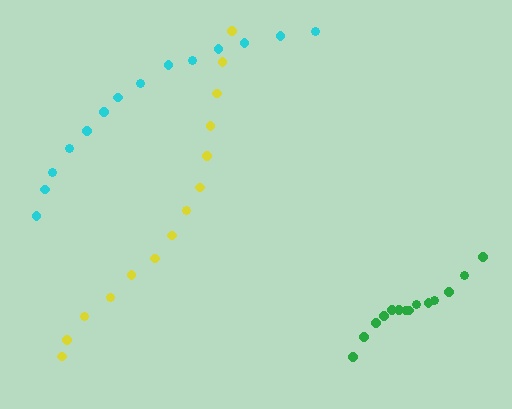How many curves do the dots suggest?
There are 3 distinct paths.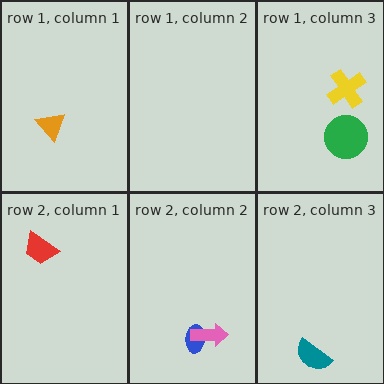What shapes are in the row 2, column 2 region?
The blue ellipse, the pink arrow.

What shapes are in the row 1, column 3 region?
The green circle, the yellow cross.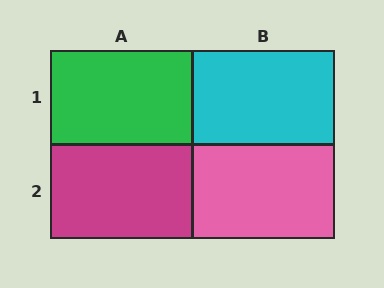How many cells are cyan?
1 cell is cyan.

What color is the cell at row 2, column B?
Pink.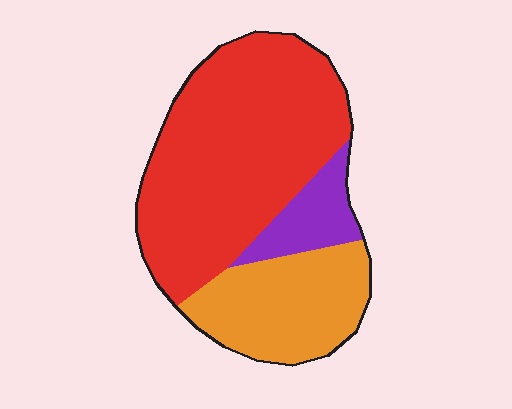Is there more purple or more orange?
Orange.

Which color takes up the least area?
Purple, at roughly 10%.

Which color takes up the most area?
Red, at roughly 60%.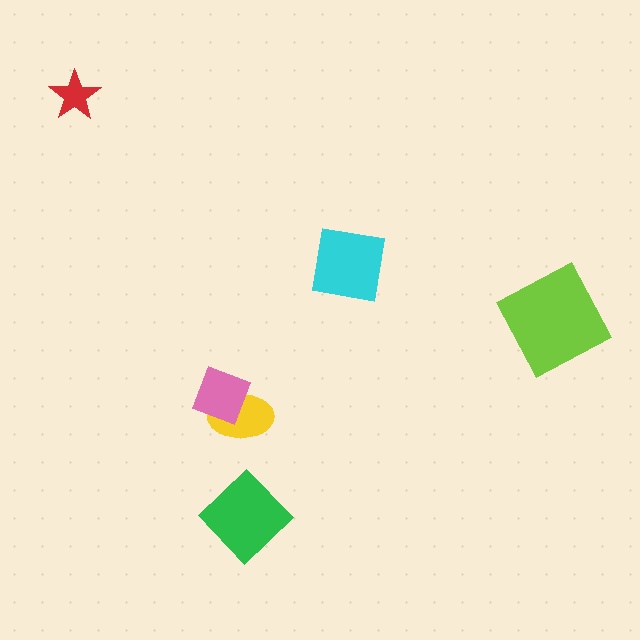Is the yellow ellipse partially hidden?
Yes, it is partially covered by another shape.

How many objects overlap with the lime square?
0 objects overlap with the lime square.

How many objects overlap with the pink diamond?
1 object overlaps with the pink diamond.